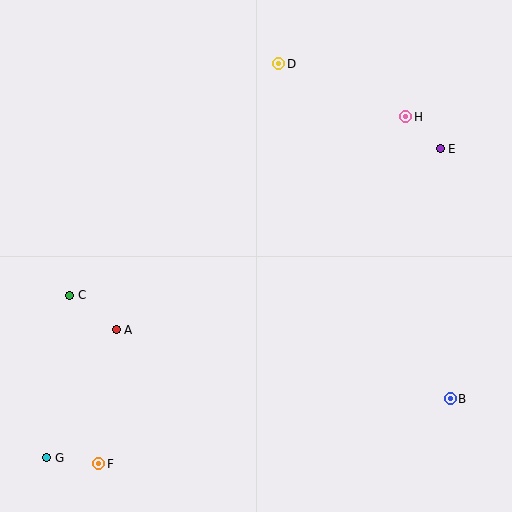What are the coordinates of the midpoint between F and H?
The midpoint between F and H is at (252, 290).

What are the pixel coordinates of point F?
Point F is at (99, 464).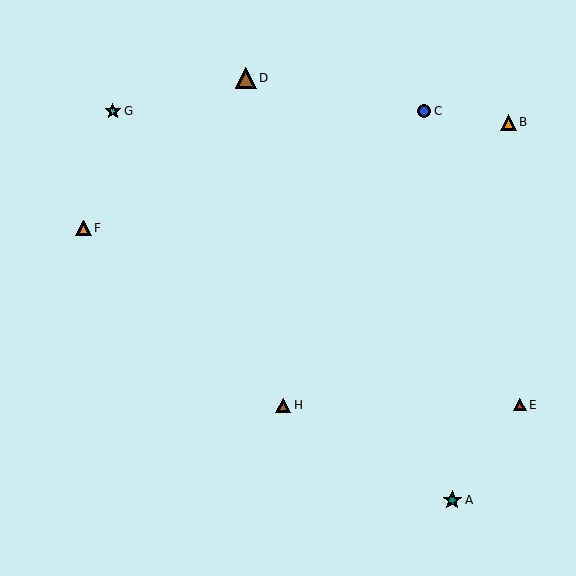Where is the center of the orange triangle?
The center of the orange triangle is at (508, 122).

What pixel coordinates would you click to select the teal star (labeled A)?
Click at (452, 500) to select the teal star A.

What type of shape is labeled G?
Shape G is a cyan star.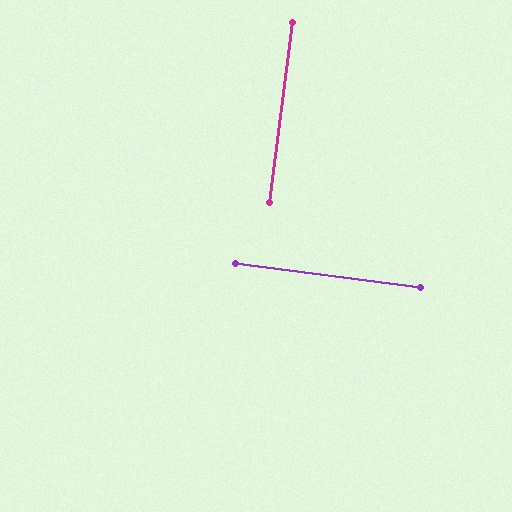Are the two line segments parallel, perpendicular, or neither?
Perpendicular — they meet at approximately 90°.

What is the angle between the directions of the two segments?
Approximately 90 degrees.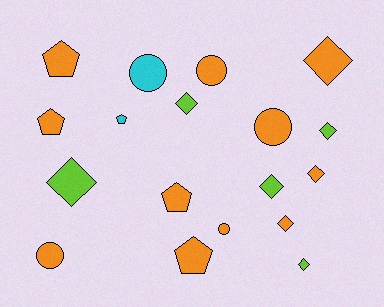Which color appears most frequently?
Orange, with 11 objects.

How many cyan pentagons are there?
There is 1 cyan pentagon.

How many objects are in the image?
There are 18 objects.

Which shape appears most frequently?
Diamond, with 8 objects.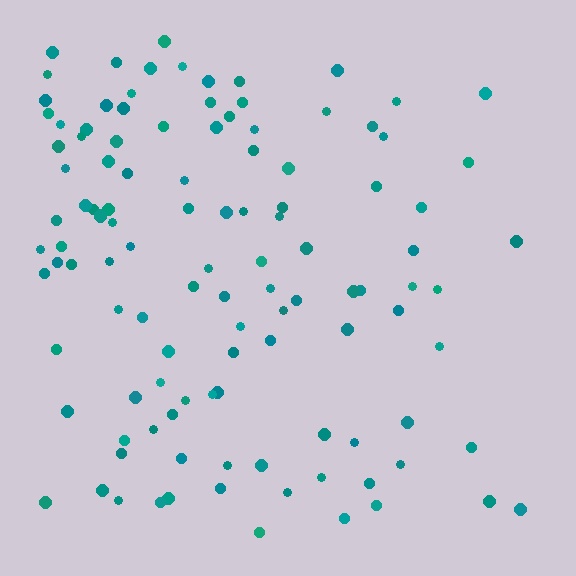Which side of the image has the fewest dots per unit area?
The right.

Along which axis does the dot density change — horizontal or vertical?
Horizontal.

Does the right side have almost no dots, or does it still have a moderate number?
Still a moderate number, just noticeably fewer than the left.